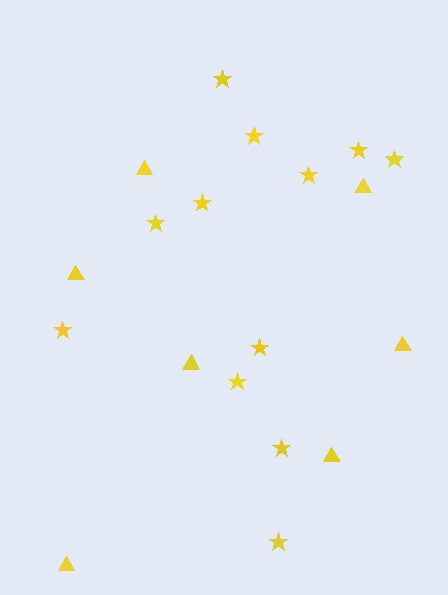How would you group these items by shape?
There are 2 groups: one group of stars (12) and one group of triangles (7).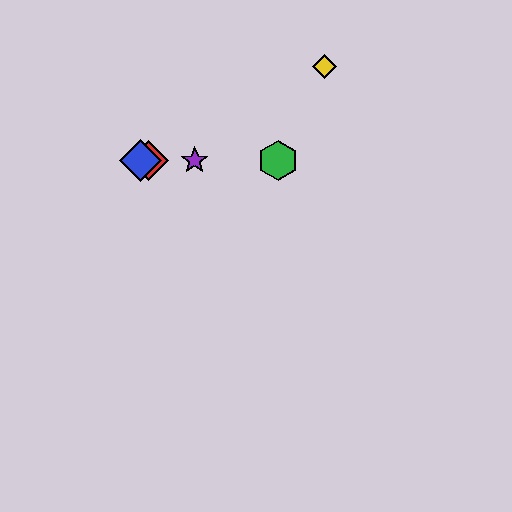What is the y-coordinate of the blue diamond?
The blue diamond is at y≈161.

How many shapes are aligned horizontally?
4 shapes (the red diamond, the blue diamond, the green hexagon, the purple star) are aligned horizontally.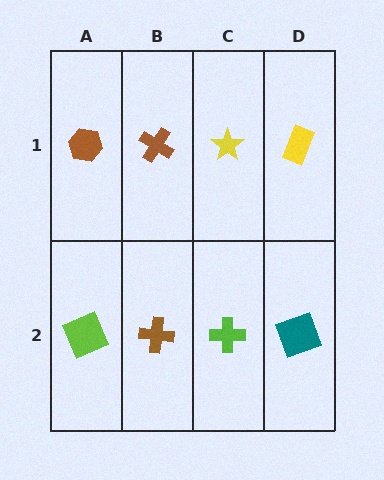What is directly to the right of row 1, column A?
A brown cross.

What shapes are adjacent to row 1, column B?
A brown cross (row 2, column B), a brown hexagon (row 1, column A), a yellow star (row 1, column C).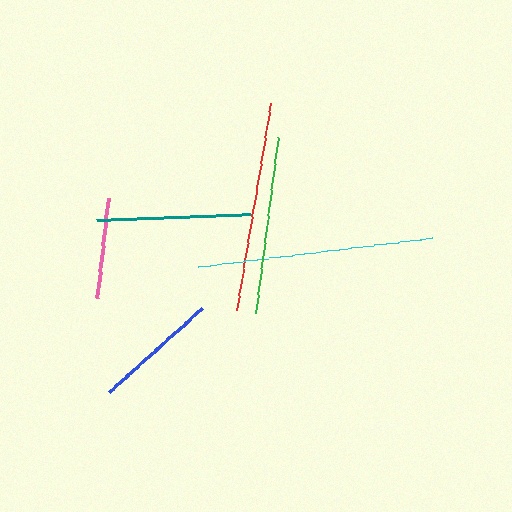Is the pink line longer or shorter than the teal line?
The teal line is longer than the pink line.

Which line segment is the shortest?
The pink line is the shortest at approximately 101 pixels.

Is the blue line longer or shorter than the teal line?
The teal line is longer than the blue line.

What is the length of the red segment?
The red segment is approximately 210 pixels long.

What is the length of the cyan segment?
The cyan segment is approximately 235 pixels long.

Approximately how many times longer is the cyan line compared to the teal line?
The cyan line is approximately 1.5 times the length of the teal line.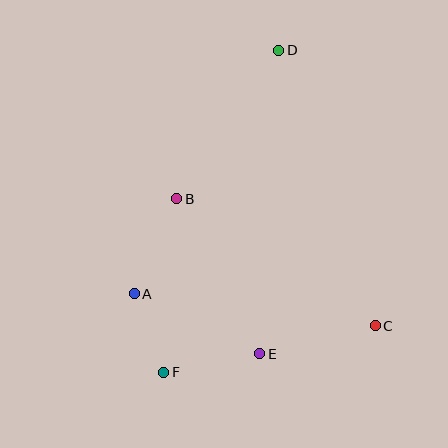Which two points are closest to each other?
Points A and F are closest to each other.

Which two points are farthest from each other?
Points D and F are farthest from each other.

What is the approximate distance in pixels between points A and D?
The distance between A and D is approximately 283 pixels.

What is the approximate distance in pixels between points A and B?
The distance between A and B is approximately 104 pixels.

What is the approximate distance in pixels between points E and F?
The distance between E and F is approximately 98 pixels.